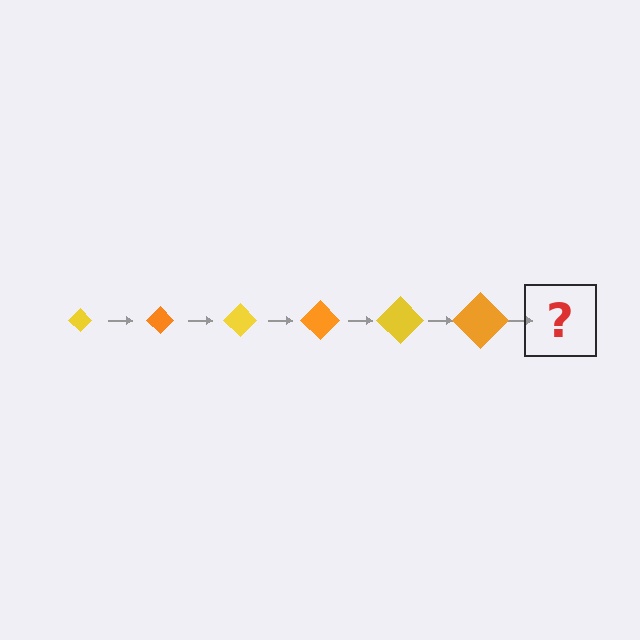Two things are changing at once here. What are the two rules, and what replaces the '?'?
The two rules are that the diamond grows larger each step and the color cycles through yellow and orange. The '?' should be a yellow diamond, larger than the previous one.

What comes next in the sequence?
The next element should be a yellow diamond, larger than the previous one.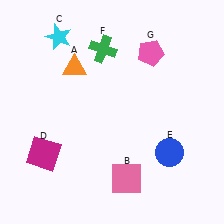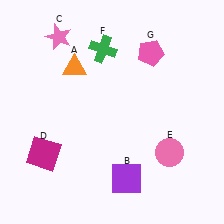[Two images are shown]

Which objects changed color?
B changed from pink to purple. C changed from cyan to pink. E changed from blue to pink.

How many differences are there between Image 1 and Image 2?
There are 3 differences between the two images.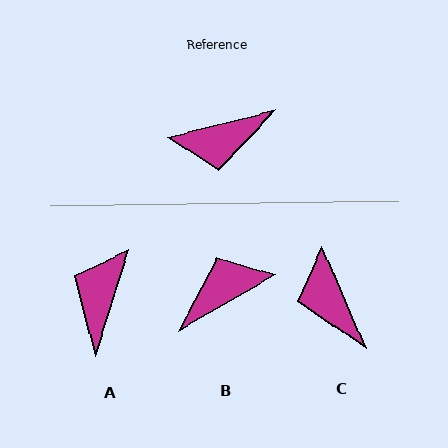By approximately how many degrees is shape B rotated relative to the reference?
Approximately 164 degrees clockwise.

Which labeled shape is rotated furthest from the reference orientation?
B, about 164 degrees away.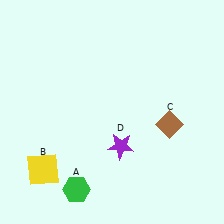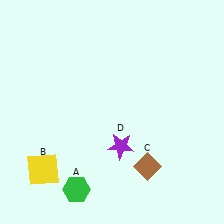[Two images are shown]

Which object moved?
The brown diamond (C) moved down.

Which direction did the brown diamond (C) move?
The brown diamond (C) moved down.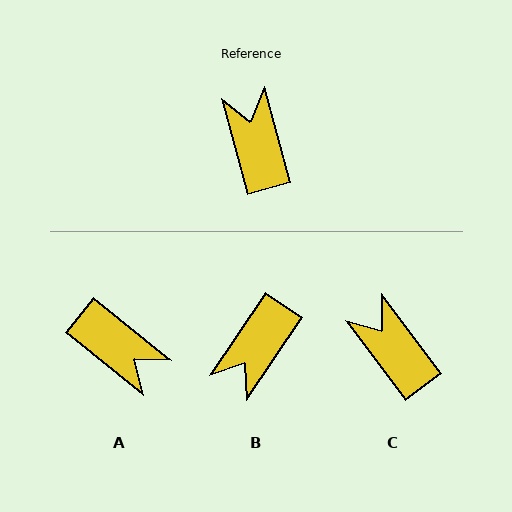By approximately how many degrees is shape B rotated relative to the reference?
Approximately 130 degrees counter-clockwise.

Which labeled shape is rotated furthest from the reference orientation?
A, about 144 degrees away.